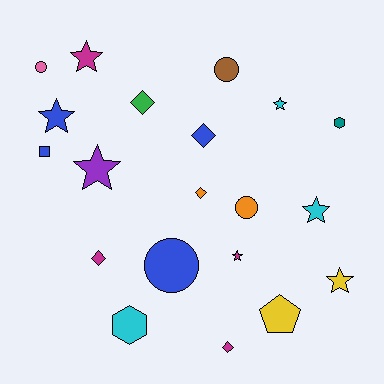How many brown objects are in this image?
There is 1 brown object.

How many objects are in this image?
There are 20 objects.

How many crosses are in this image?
There are no crosses.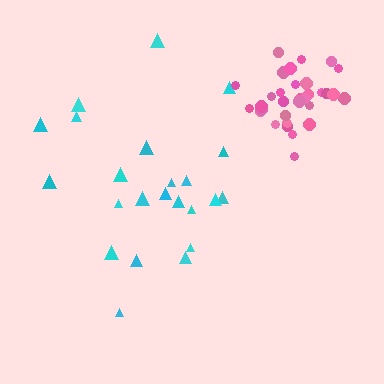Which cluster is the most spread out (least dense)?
Cyan.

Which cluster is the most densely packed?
Pink.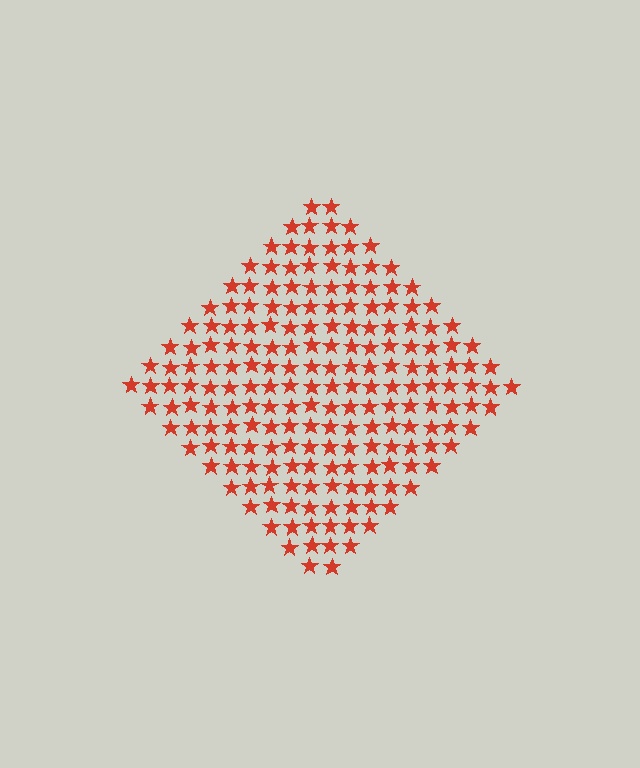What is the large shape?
The large shape is a diamond.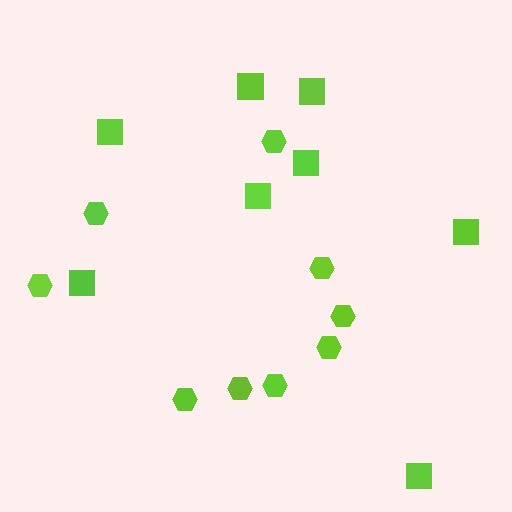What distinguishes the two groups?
There are 2 groups: one group of squares (8) and one group of hexagons (9).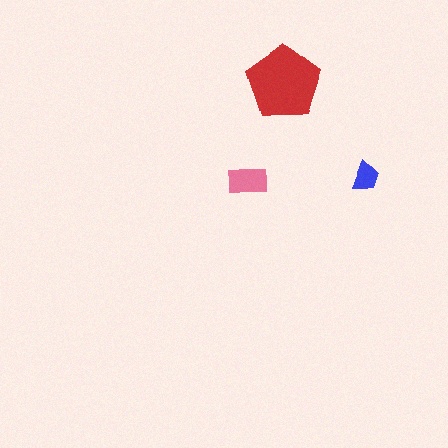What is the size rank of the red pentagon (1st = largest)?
1st.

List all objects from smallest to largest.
The blue trapezoid, the pink rectangle, the red pentagon.